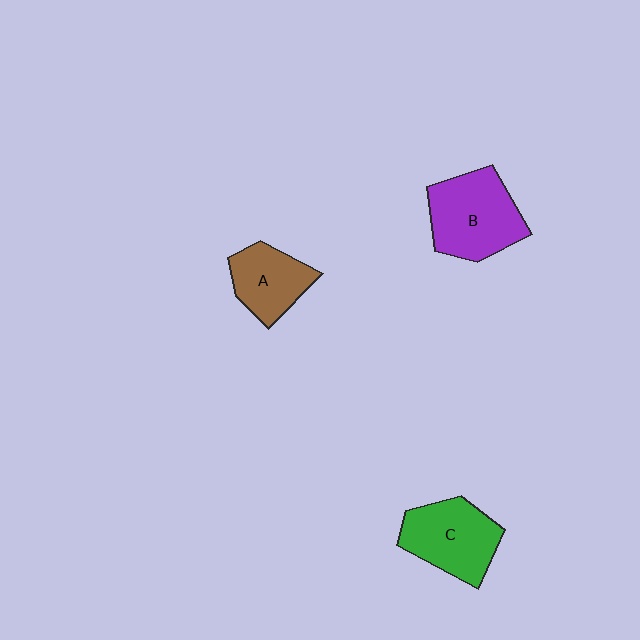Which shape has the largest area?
Shape B (purple).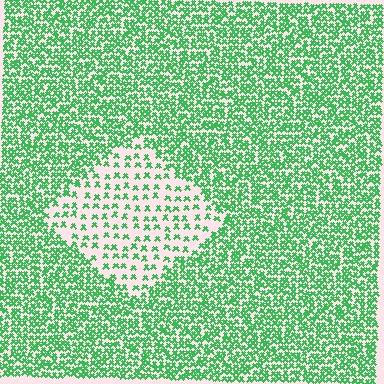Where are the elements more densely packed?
The elements are more densely packed outside the diamond boundary.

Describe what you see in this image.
The image contains small green elements arranged at two different densities. A diamond-shaped region is visible where the elements are less densely packed than the surrounding area.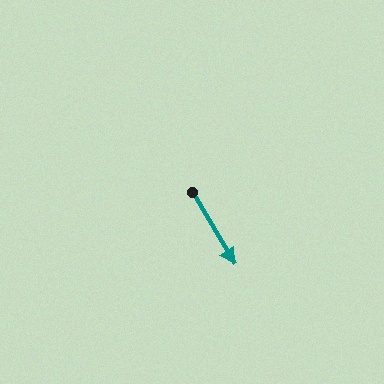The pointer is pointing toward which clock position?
Roughly 5 o'clock.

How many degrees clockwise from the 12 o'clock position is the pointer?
Approximately 149 degrees.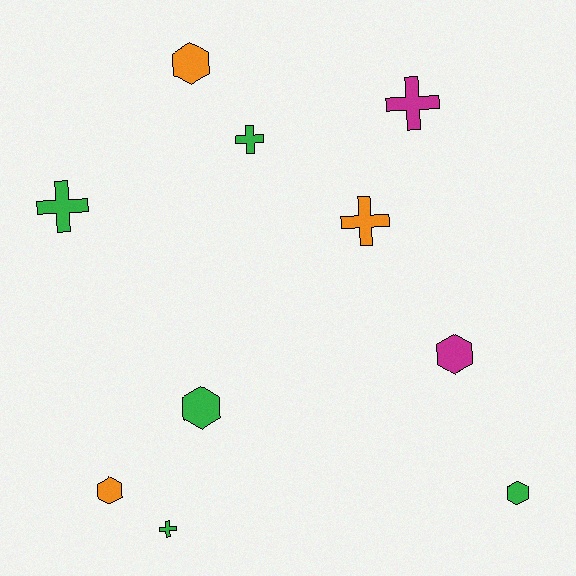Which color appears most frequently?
Green, with 5 objects.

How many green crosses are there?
There are 3 green crosses.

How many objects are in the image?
There are 10 objects.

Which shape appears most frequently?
Hexagon, with 5 objects.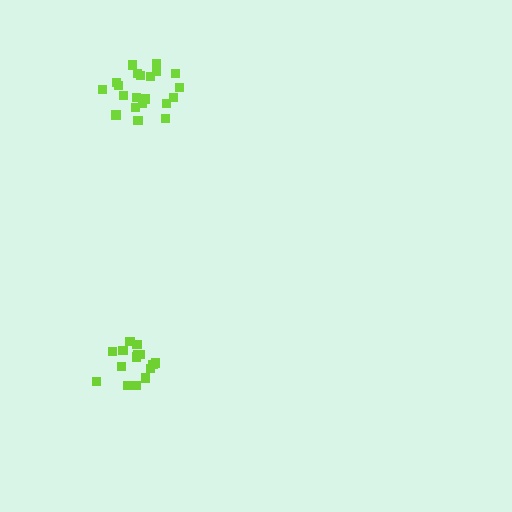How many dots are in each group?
Group 1: 15 dots, Group 2: 21 dots (36 total).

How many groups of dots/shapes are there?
There are 2 groups.